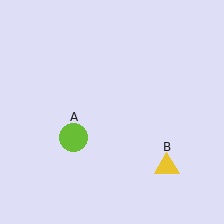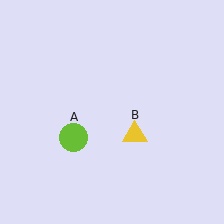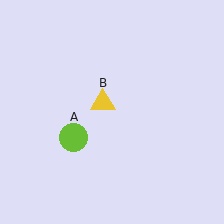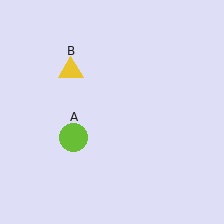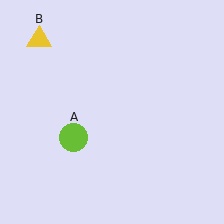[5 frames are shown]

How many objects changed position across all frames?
1 object changed position: yellow triangle (object B).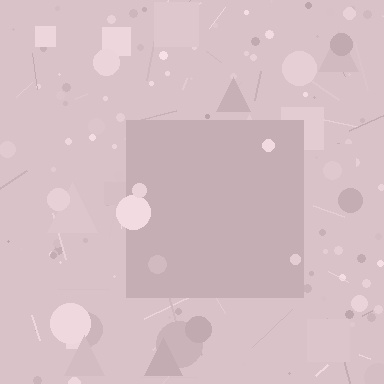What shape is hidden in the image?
A square is hidden in the image.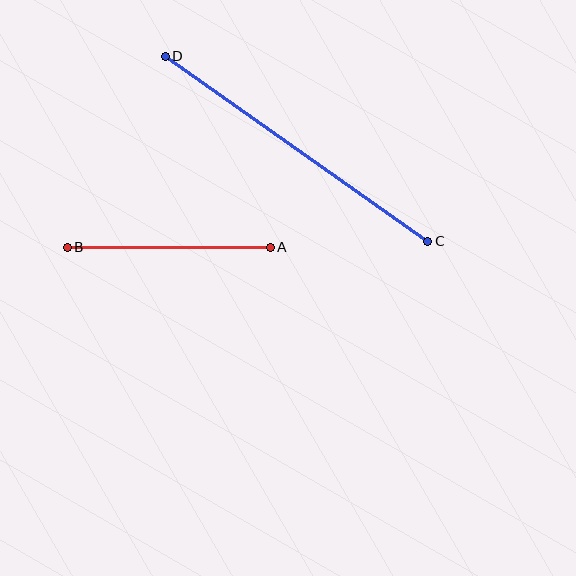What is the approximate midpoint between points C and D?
The midpoint is at approximately (297, 149) pixels.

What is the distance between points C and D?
The distance is approximately 321 pixels.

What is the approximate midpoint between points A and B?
The midpoint is at approximately (169, 247) pixels.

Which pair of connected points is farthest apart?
Points C and D are farthest apart.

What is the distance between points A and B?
The distance is approximately 203 pixels.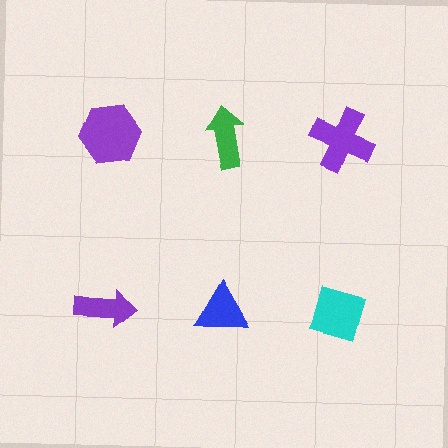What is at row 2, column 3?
A cyan diamond.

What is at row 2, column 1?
A purple arrow.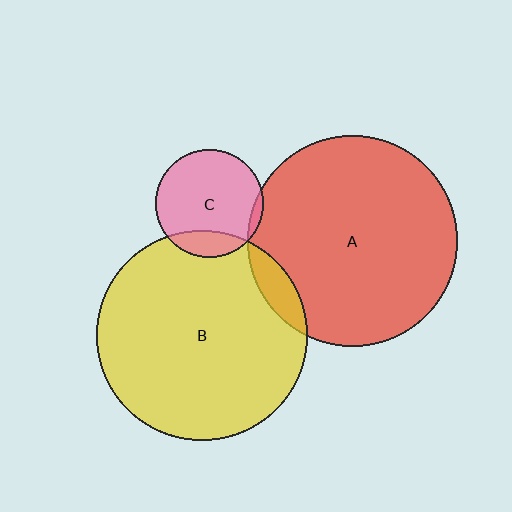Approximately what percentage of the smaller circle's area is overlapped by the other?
Approximately 5%.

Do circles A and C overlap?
Yes.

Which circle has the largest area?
Circle A (red).